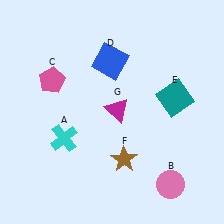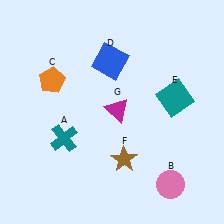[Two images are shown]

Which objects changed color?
A changed from cyan to teal. C changed from pink to orange.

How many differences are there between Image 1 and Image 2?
There are 2 differences between the two images.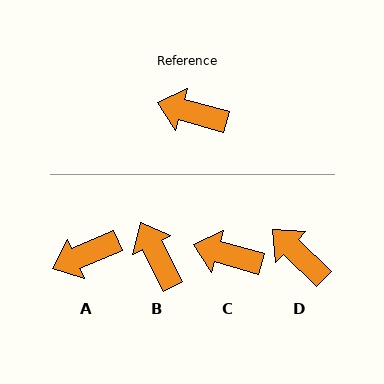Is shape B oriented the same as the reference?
No, it is off by about 47 degrees.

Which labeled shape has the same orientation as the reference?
C.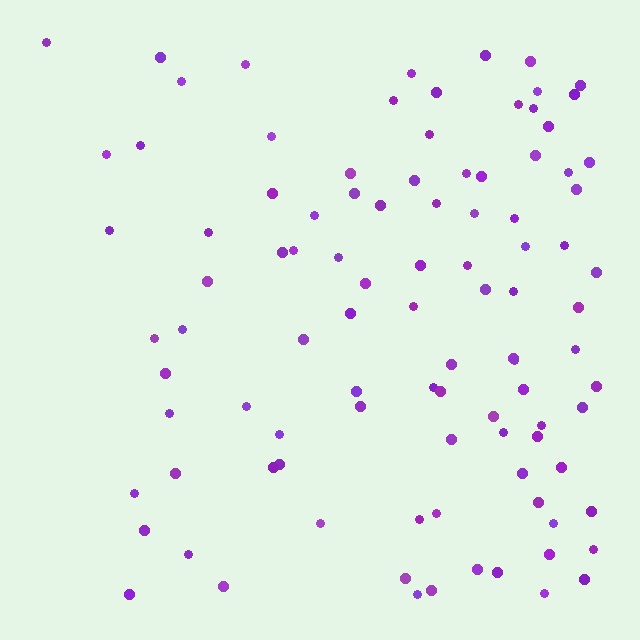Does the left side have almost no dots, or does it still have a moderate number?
Still a moderate number, just noticeably fewer than the right.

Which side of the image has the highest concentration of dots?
The right.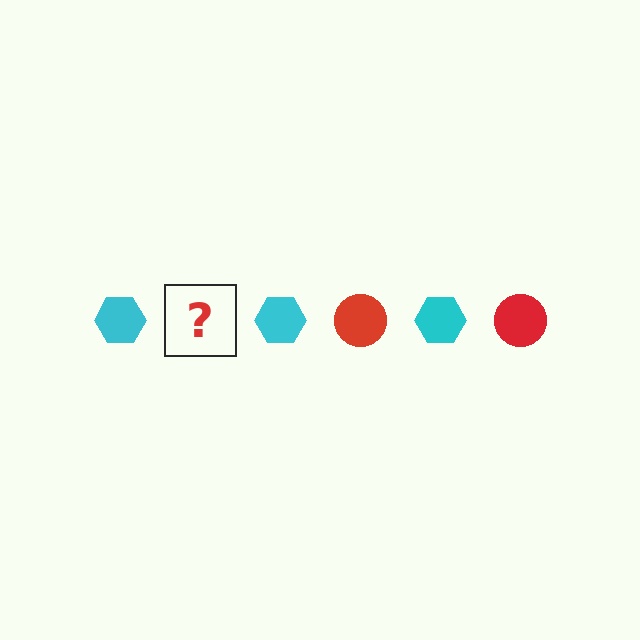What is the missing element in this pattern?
The missing element is a red circle.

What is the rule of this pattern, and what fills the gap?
The rule is that the pattern alternates between cyan hexagon and red circle. The gap should be filled with a red circle.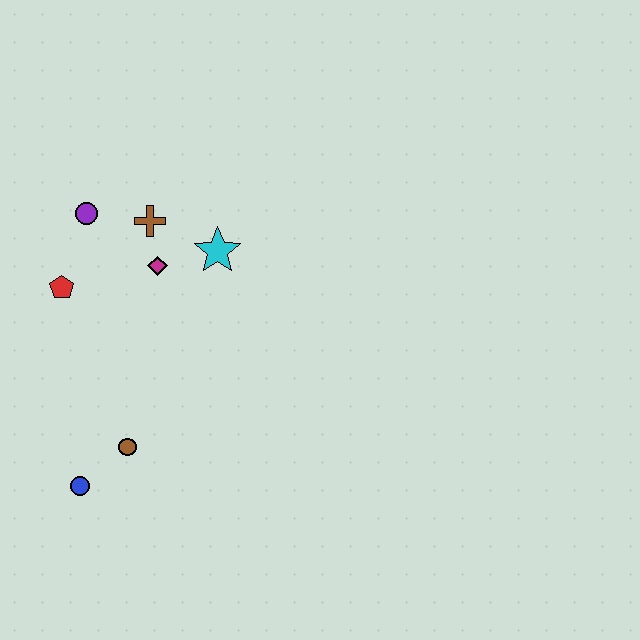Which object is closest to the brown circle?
The blue circle is closest to the brown circle.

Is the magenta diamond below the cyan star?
Yes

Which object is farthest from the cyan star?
The blue circle is farthest from the cyan star.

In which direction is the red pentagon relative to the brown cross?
The red pentagon is to the left of the brown cross.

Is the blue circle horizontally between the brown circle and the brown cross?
No